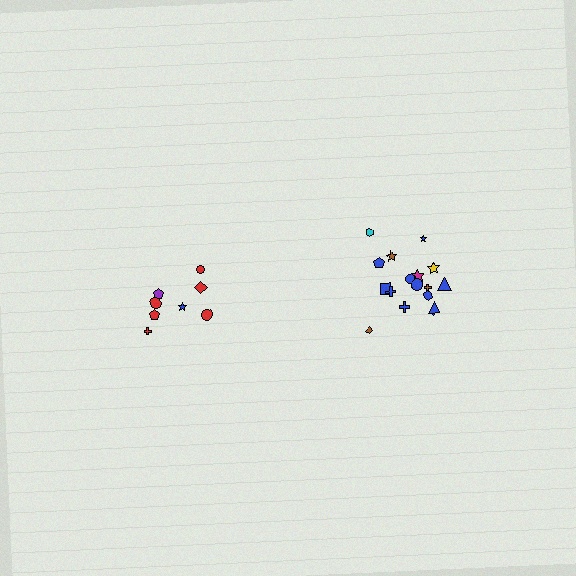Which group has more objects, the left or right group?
The right group.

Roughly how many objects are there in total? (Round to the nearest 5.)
Roughly 25 objects in total.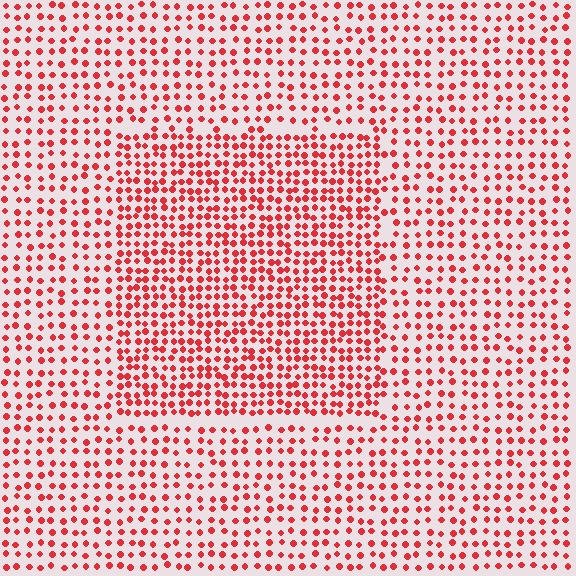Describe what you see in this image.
The image contains small red elements arranged at two different densities. A rectangle-shaped region is visible where the elements are more densely packed than the surrounding area.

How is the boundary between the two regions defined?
The boundary is defined by a change in element density (approximately 1.7x ratio). All elements are the same color, size, and shape.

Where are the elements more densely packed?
The elements are more densely packed inside the rectangle boundary.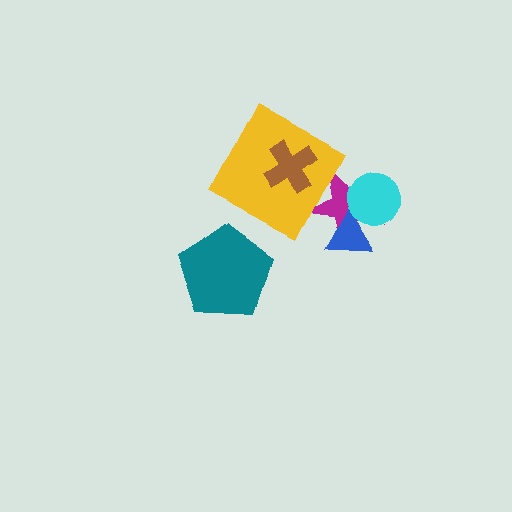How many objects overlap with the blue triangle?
2 objects overlap with the blue triangle.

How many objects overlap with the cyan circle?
2 objects overlap with the cyan circle.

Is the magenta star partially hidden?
Yes, it is partially covered by another shape.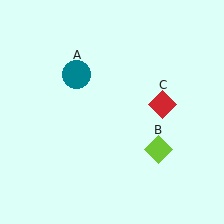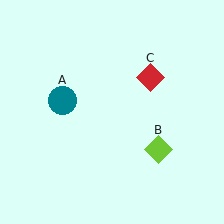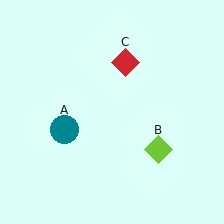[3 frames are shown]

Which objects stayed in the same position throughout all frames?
Lime diamond (object B) remained stationary.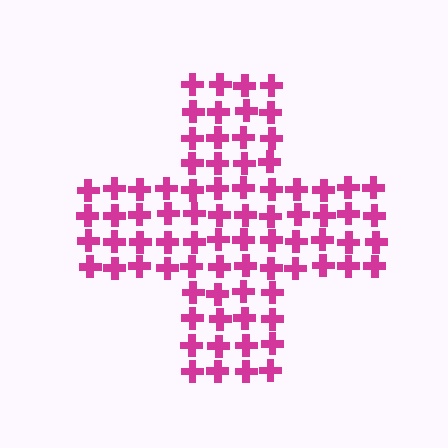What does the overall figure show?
The overall figure shows a cross.